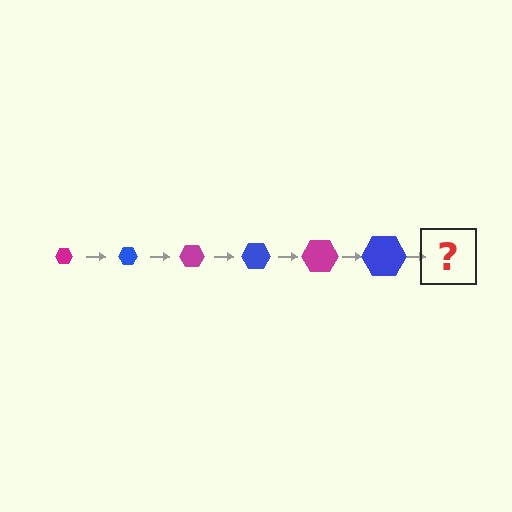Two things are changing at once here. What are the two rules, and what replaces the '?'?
The two rules are that the hexagon grows larger each step and the color cycles through magenta and blue. The '?' should be a magenta hexagon, larger than the previous one.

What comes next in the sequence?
The next element should be a magenta hexagon, larger than the previous one.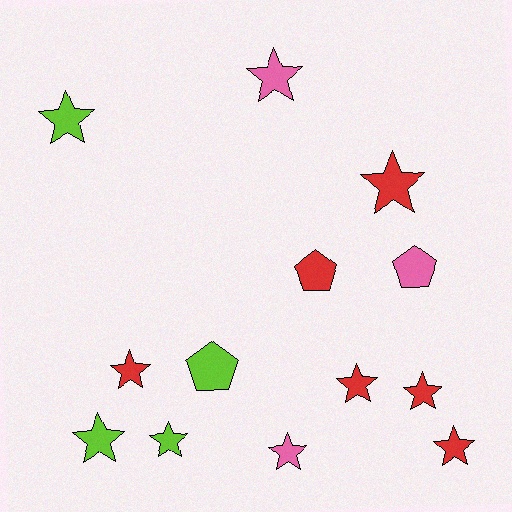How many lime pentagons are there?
There is 1 lime pentagon.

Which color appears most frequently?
Red, with 6 objects.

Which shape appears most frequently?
Star, with 10 objects.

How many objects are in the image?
There are 13 objects.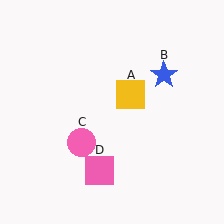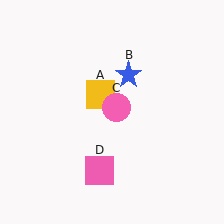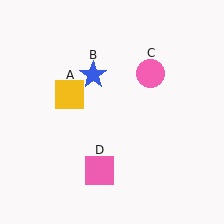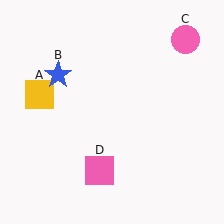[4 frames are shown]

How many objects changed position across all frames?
3 objects changed position: yellow square (object A), blue star (object B), pink circle (object C).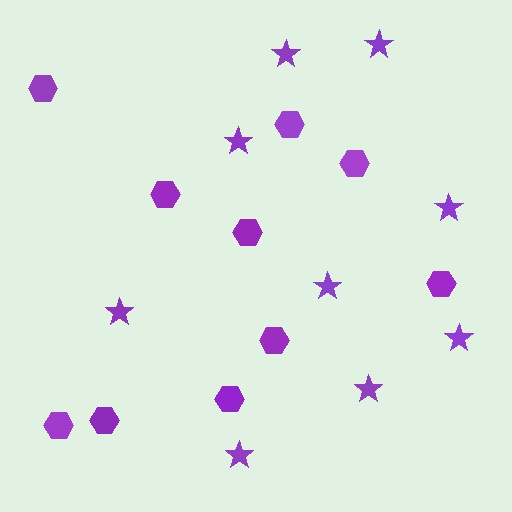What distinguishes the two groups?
There are 2 groups: one group of hexagons (10) and one group of stars (9).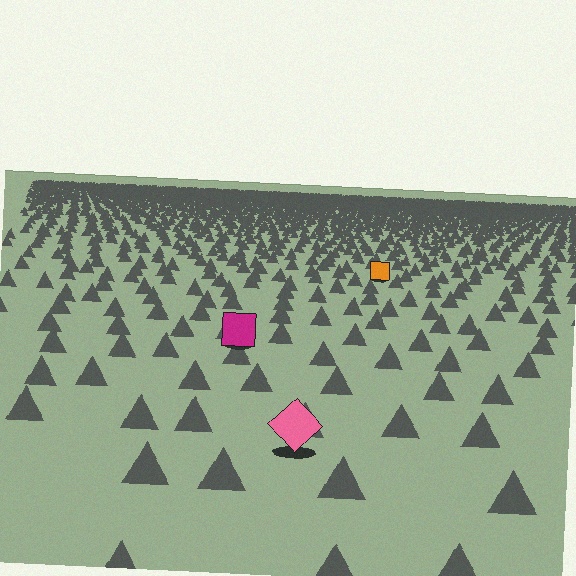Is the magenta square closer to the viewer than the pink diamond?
No. The pink diamond is closer — you can tell from the texture gradient: the ground texture is coarser near it.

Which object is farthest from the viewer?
The orange square is farthest from the viewer. It appears smaller and the ground texture around it is denser.